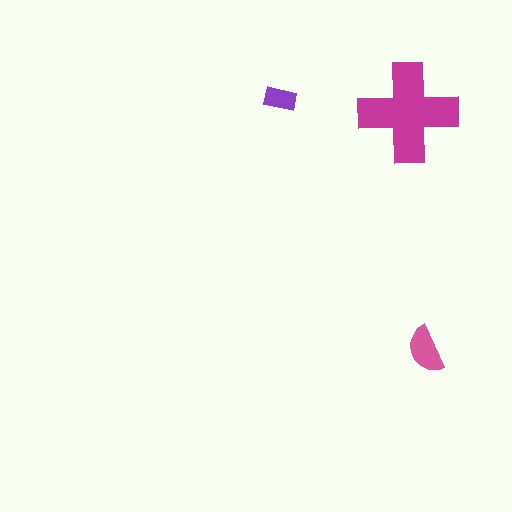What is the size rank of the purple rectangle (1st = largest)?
3rd.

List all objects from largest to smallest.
The magenta cross, the pink semicircle, the purple rectangle.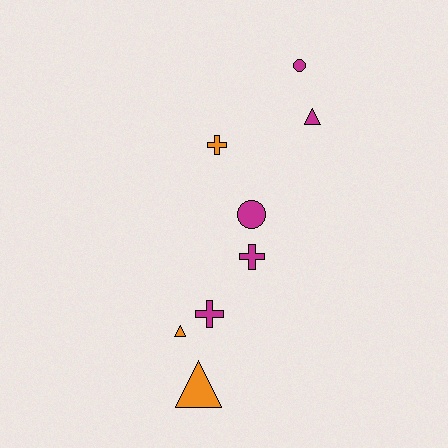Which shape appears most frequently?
Cross, with 3 objects.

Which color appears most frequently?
Magenta, with 5 objects.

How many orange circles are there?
There are no orange circles.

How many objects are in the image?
There are 8 objects.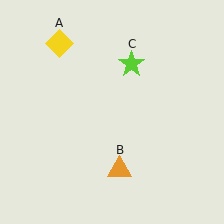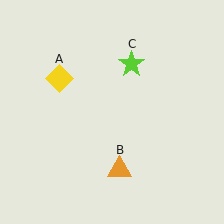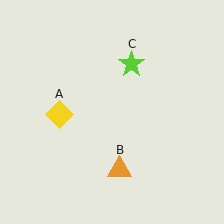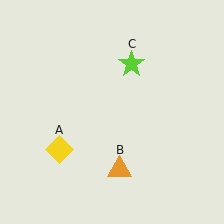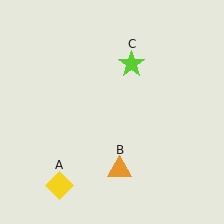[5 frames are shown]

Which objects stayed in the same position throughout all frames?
Orange triangle (object B) and lime star (object C) remained stationary.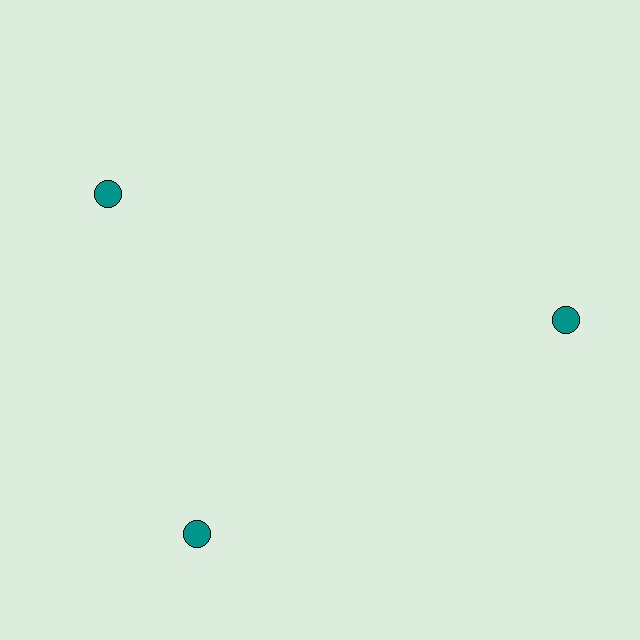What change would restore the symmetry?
The symmetry would be restored by rotating it back into even spacing with its neighbors so that all 3 circles sit at equal angles and equal distance from the center.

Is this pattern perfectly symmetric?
No. The 3 teal circles are arranged in a ring, but one element near the 11 o'clock position is rotated out of alignment along the ring, breaking the 3-fold rotational symmetry.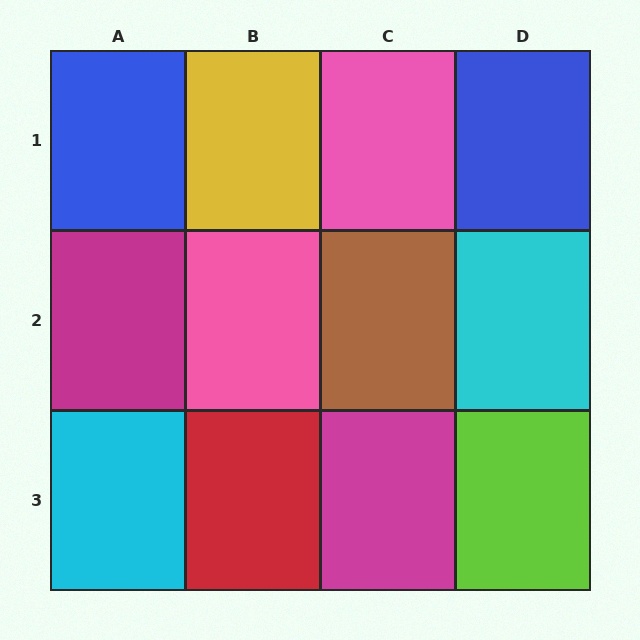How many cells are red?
1 cell is red.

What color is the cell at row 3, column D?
Lime.